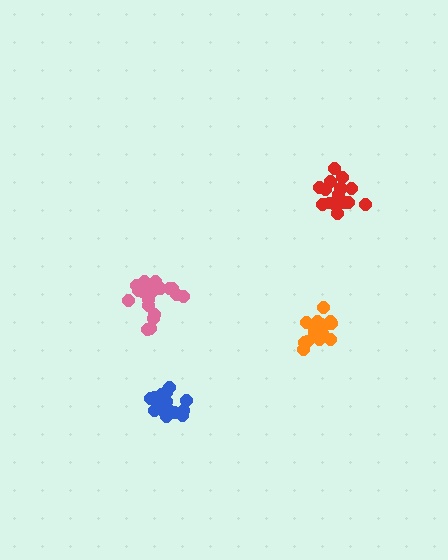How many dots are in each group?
Group 1: 17 dots, Group 2: 16 dots, Group 3: 20 dots, Group 4: 19 dots (72 total).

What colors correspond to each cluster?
The clusters are colored: red, orange, pink, blue.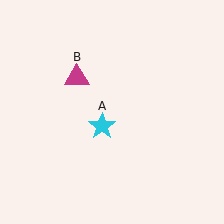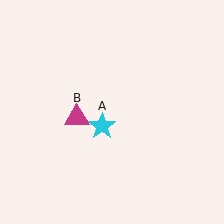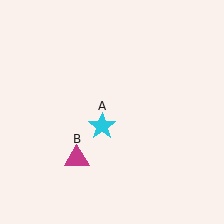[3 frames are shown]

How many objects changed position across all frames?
1 object changed position: magenta triangle (object B).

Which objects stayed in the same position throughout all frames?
Cyan star (object A) remained stationary.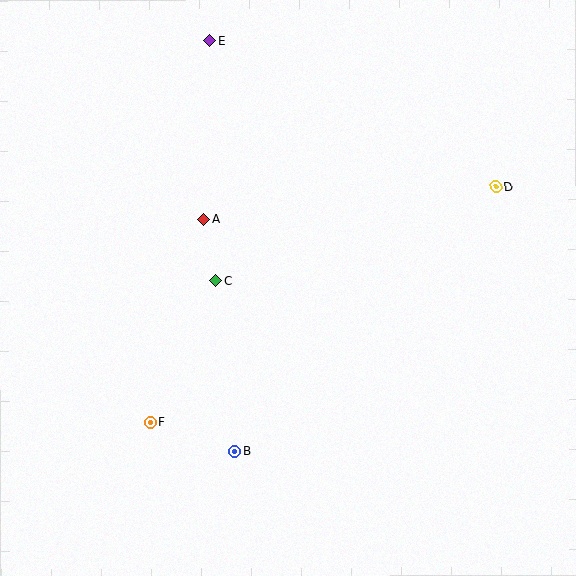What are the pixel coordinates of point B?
Point B is at (235, 452).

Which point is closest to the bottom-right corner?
Point B is closest to the bottom-right corner.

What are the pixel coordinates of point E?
Point E is at (209, 41).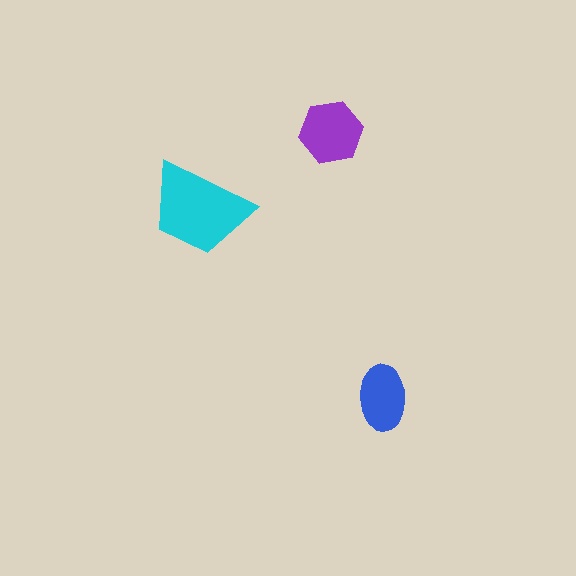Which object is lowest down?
The blue ellipse is bottommost.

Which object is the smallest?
The blue ellipse.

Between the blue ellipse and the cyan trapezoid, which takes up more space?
The cyan trapezoid.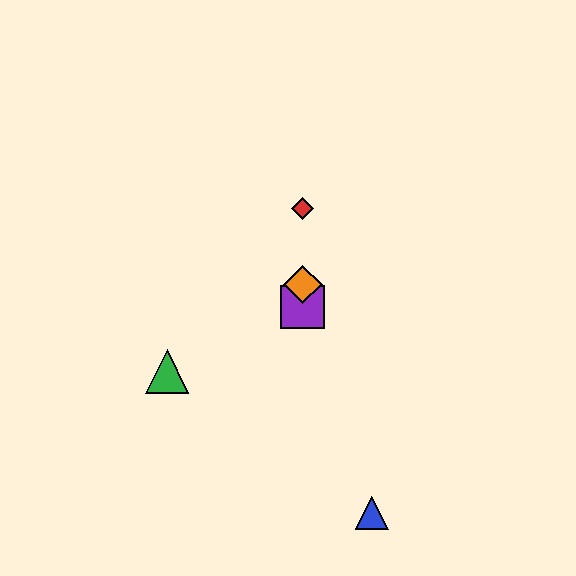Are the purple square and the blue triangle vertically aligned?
No, the purple square is at x≈303 and the blue triangle is at x≈372.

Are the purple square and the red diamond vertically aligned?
Yes, both are at x≈303.